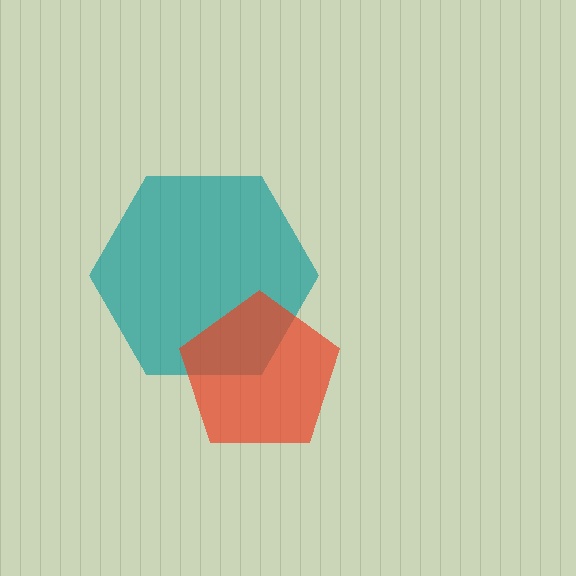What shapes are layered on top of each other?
The layered shapes are: a teal hexagon, a red pentagon.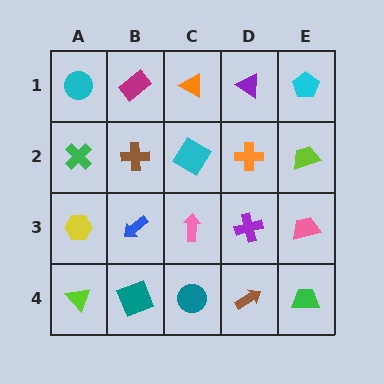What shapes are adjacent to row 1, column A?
A green cross (row 2, column A), a magenta rectangle (row 1, column B).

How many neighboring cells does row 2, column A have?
3.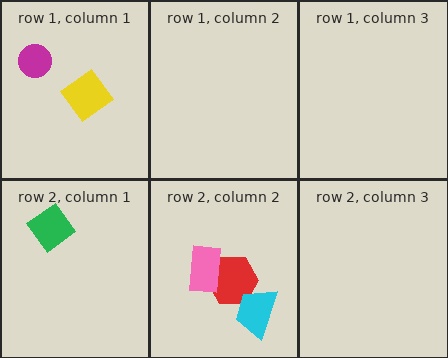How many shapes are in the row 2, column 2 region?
3.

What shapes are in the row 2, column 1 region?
The green diamond.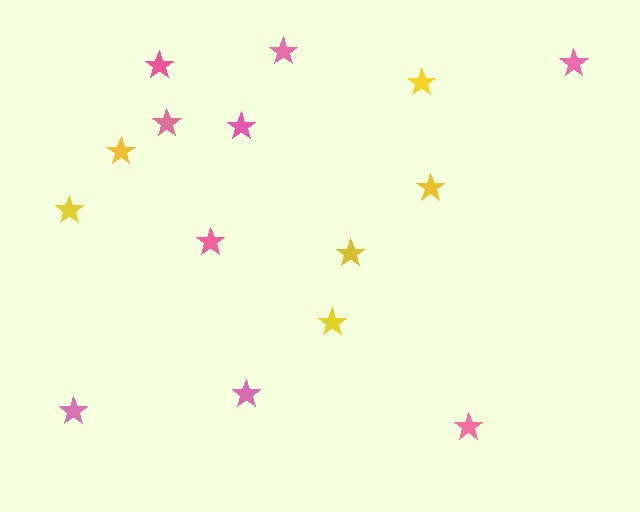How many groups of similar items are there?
There are 2 groups: one group of pink stars (9) and one group of yellow stars (6).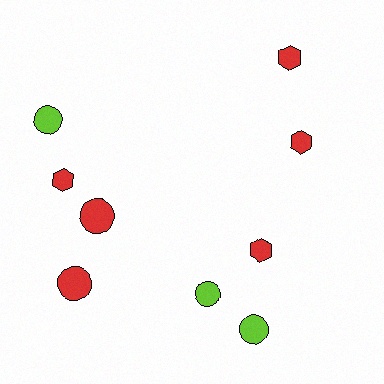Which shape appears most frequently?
Circle, with 5 objects.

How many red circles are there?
There are 2 red circles.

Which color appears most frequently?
Red, with 6 objects.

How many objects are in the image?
There are 9 objects.